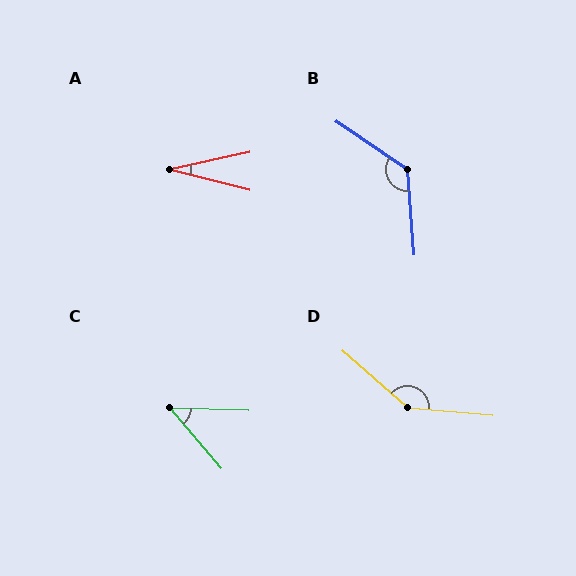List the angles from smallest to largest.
A (27°), C (48°), B (129°), D (144°).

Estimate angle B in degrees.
Approximately 129 degrees.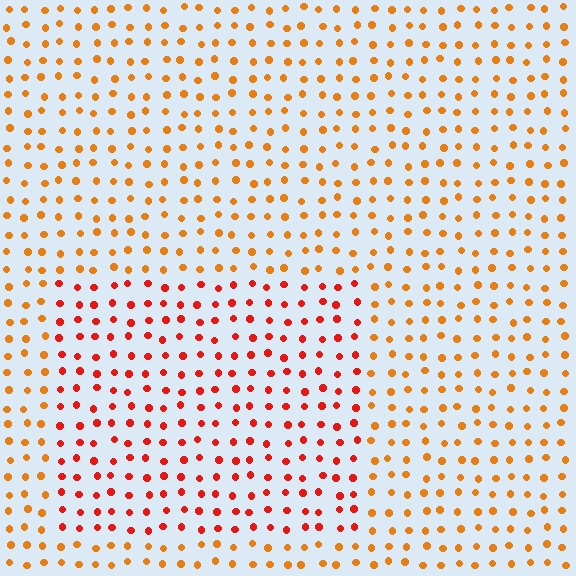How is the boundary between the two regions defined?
The boundary is defined purely by a slight shift in hue (about 30 degrees). Spacing, size, and orientation are identical on both sides.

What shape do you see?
I see a rectangle.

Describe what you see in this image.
The image is filled with small orange elements in a uniform arrangement. A rectangle-shaped region is visible where the elements are tinted to a slightly different hue, forming a subtle color boundary.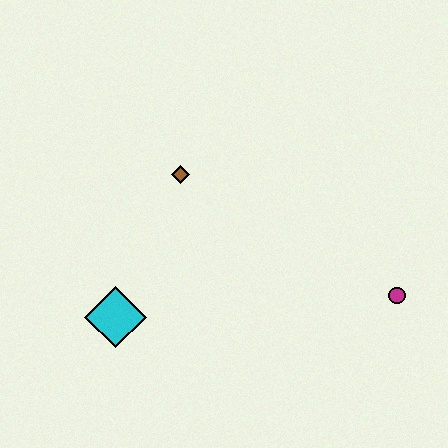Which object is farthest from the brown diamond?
The magenta circle is farthest from the brown diamond.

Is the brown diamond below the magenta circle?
No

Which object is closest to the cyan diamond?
The brown diamond is closest to the cyan diamond.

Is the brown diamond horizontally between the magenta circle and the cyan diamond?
Yes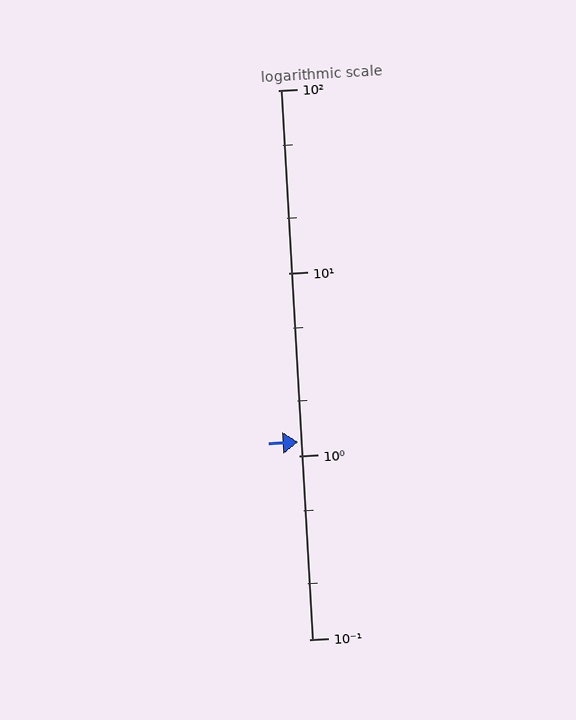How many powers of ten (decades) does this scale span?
The scale spans 3 decades, from 0.1 to 100.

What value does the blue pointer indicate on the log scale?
The pointer indicates approximately 1.2.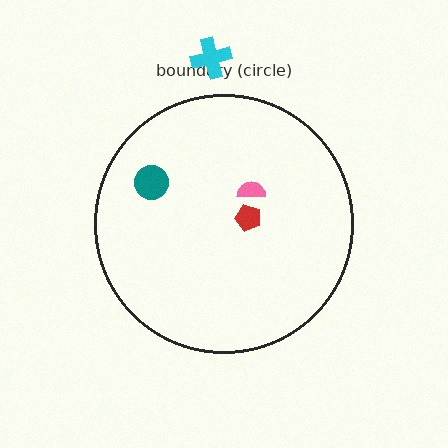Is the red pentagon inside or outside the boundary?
Inside.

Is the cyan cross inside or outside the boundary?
Outside.